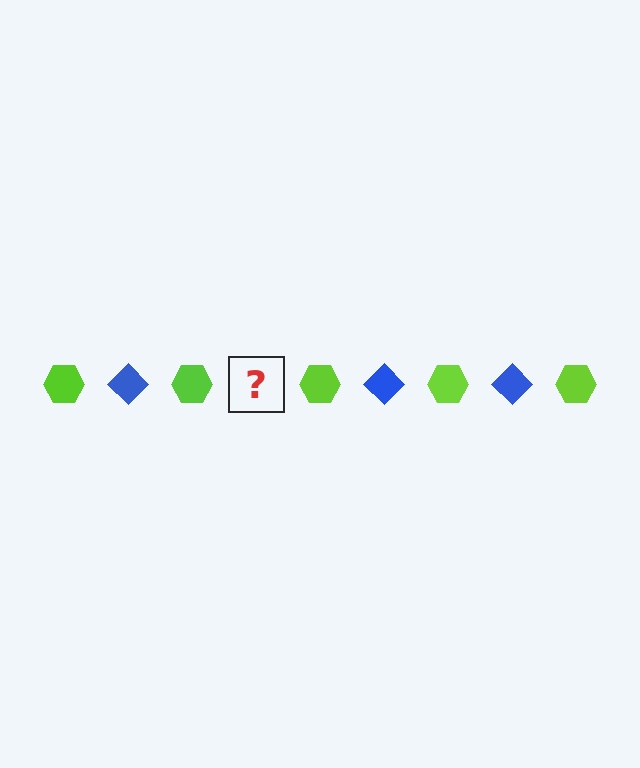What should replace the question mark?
The question mark should be replaced with a blue diamond.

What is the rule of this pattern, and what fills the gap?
The rule is that the pattern alternates between lime hexagon and blue diamond. The gap should be filled with a blue diamond.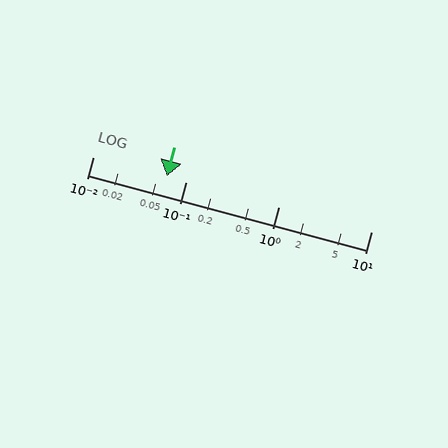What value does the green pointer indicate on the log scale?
The pointer indicates approximately 0.063.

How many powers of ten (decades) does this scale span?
The scale spans 3 decades, from 0.01 to 10.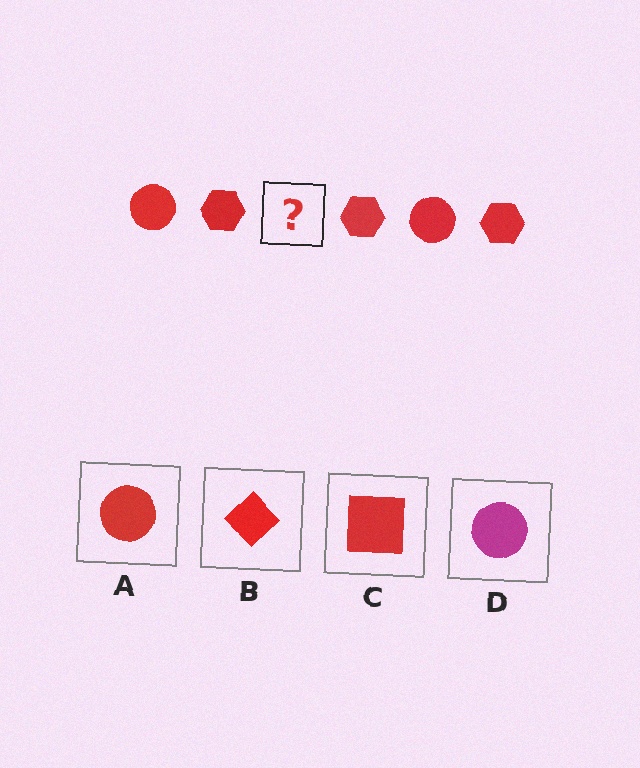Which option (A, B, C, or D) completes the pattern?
A.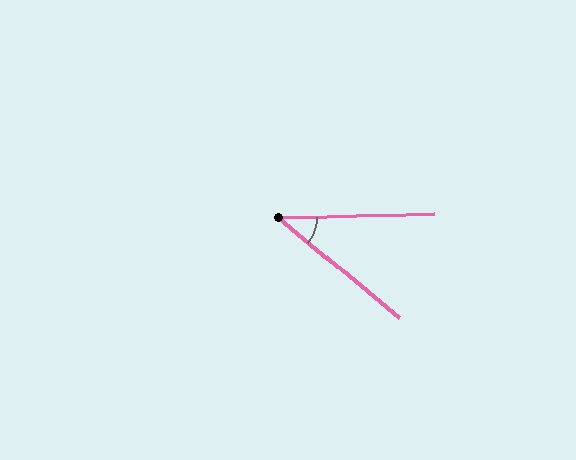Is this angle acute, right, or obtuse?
It is acute.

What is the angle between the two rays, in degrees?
Approximately 41 degrees.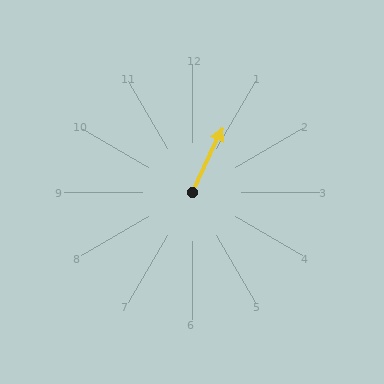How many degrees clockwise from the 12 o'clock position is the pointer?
Approximately 26 degrees.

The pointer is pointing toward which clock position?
Roughly 1 o'clock.